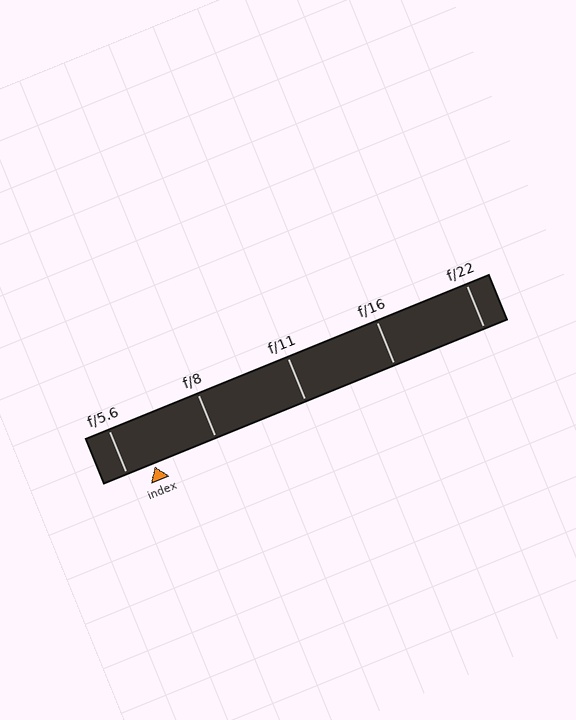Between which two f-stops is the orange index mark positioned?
The index mark is between f/5.6 and f/8.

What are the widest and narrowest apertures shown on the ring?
The widest aperture shown is f/5.6 and the narrowest is f/22.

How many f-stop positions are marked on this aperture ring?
There are 5 f-stop positions marked.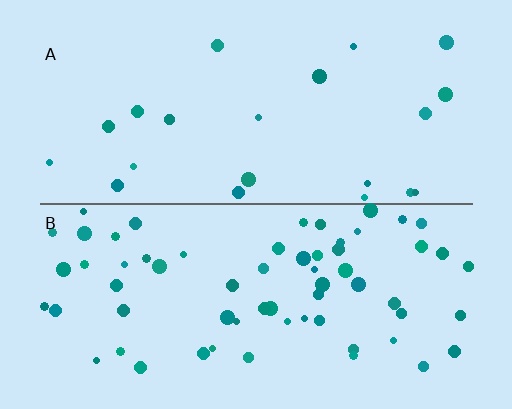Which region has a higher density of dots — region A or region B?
B (the bottom).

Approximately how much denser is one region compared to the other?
Approximately 3.0× — region B over region A.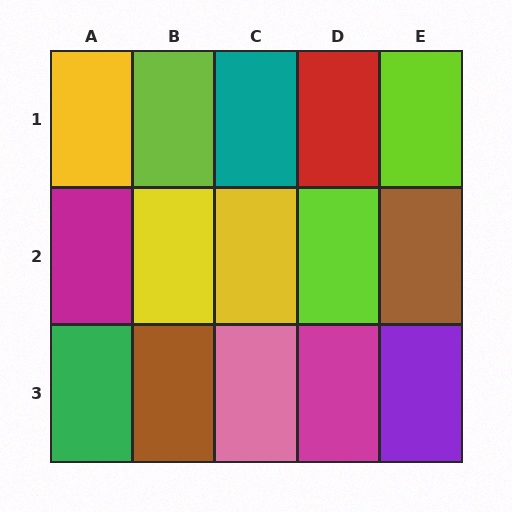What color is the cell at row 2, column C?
Yellow.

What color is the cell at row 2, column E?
Brown.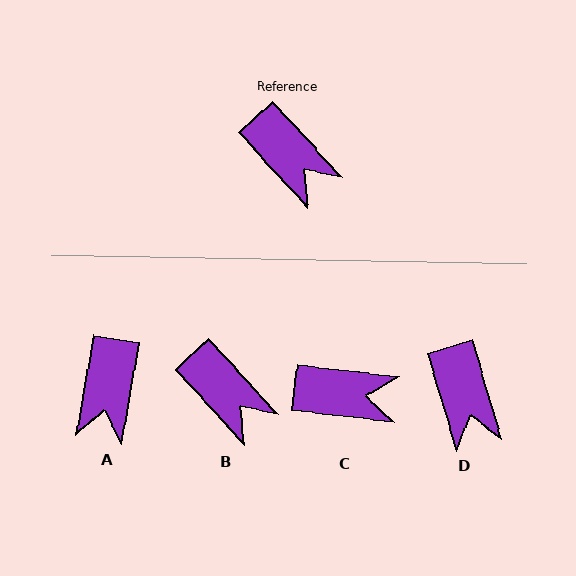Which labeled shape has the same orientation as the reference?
B.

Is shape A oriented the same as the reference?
No, it is off by about 53 degrees.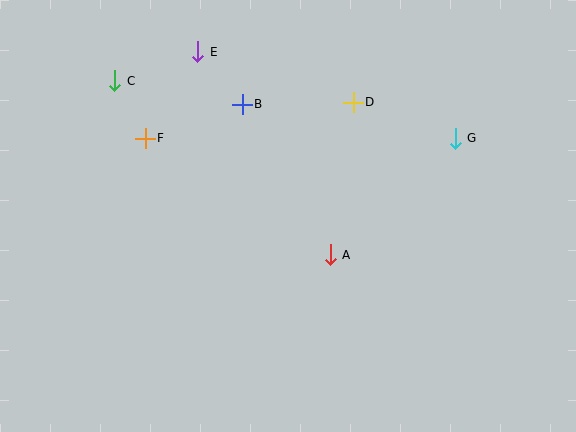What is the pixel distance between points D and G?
The distance between D and G is 108 pixels.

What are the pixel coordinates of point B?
Point B is at (242, 104).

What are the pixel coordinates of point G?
Point G is at (455, 138).